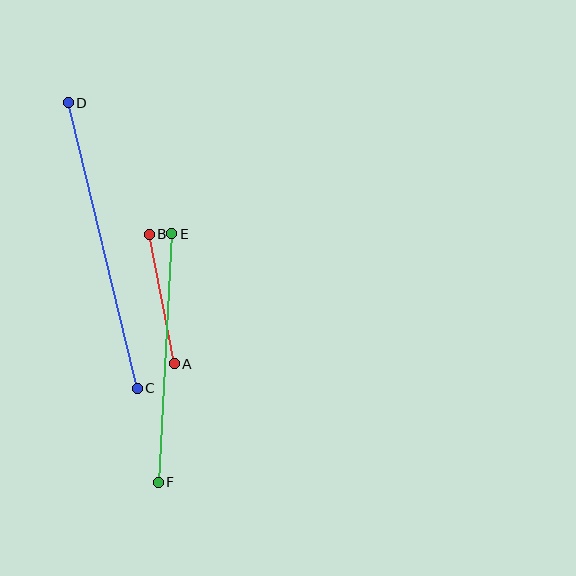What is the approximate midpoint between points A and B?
The midpoint is at approximately (162, 299) pixels.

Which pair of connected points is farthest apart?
Points C and D are farthest apart.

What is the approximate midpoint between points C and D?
The midpoint is at approximately (103, 245) pixels.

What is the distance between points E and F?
The distance is approximately 249 pixels.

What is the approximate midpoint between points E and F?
The midpoint is at approximately (165, 358) pixels.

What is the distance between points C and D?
The distance is approximately 294 pixels.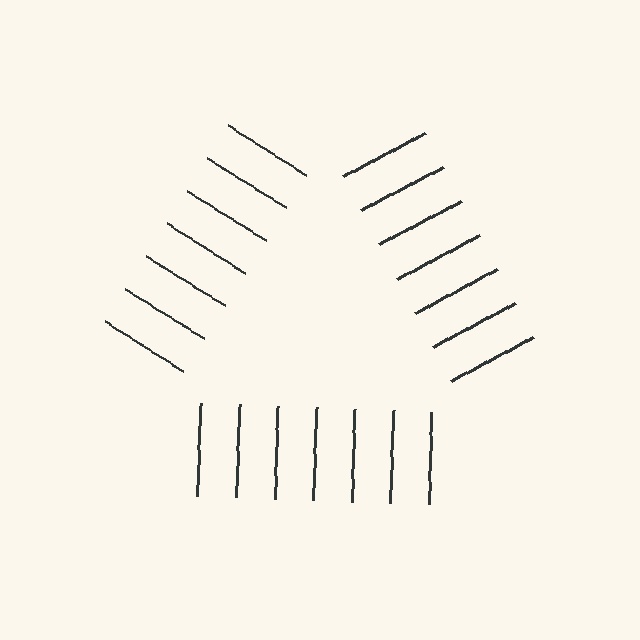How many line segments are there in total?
21 — 7 along each of the 3 edges.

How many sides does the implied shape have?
3 sides — the line-ends trace a triangle.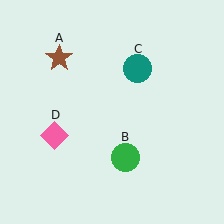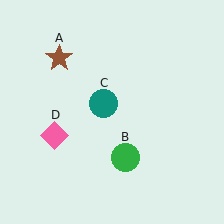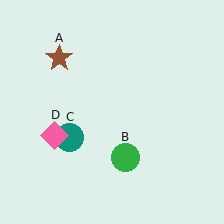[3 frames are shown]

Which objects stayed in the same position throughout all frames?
Brown star (object A) and green circle (object B) and pink diamond (object D) remained stationary.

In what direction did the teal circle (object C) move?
The teal circle (object C) moved down and to the left.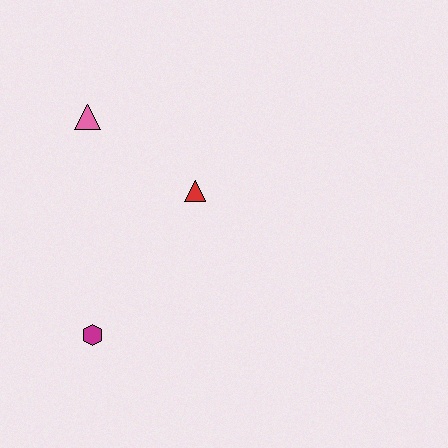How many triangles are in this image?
There are 2 triangles.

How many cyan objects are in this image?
There are no cyan objects.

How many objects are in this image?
There are 3 objects.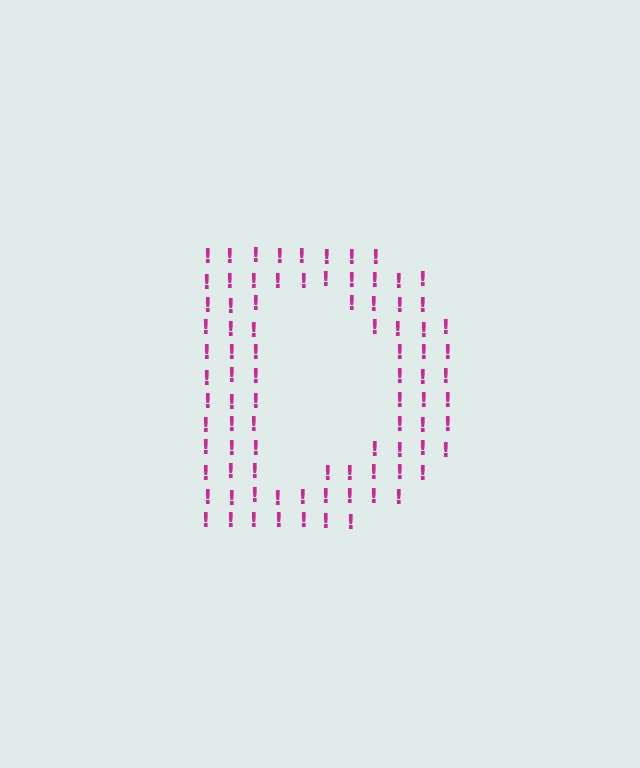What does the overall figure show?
The overall figure shows the letter D.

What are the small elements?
The small elements are exclamation marks.